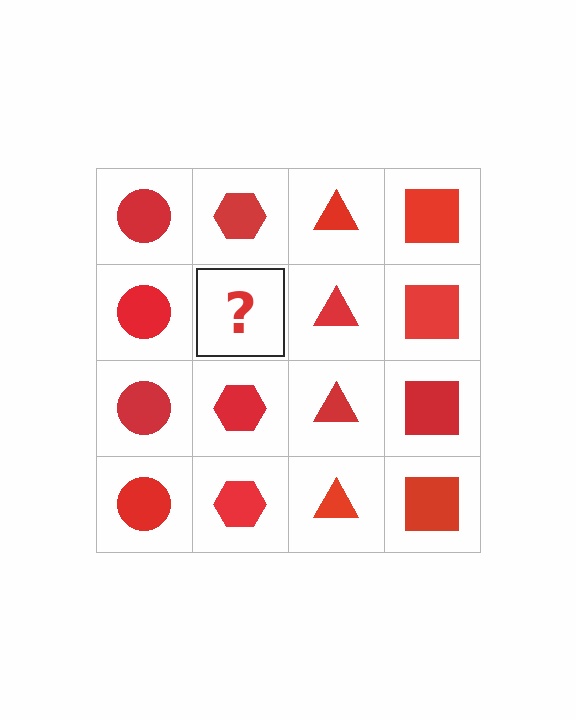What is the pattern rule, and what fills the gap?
The rule is that each column has a consistent shape. The gap should be filled with a red hexagon.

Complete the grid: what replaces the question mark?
The question mark should be replaced with a red hexagon.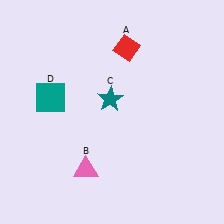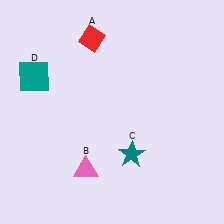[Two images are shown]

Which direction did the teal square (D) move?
The teal square (D) moved up.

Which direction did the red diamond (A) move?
The red diamond (A) moved left.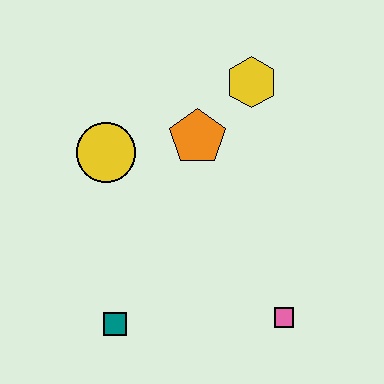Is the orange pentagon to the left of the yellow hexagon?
Yes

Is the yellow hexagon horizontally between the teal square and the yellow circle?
No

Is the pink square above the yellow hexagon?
No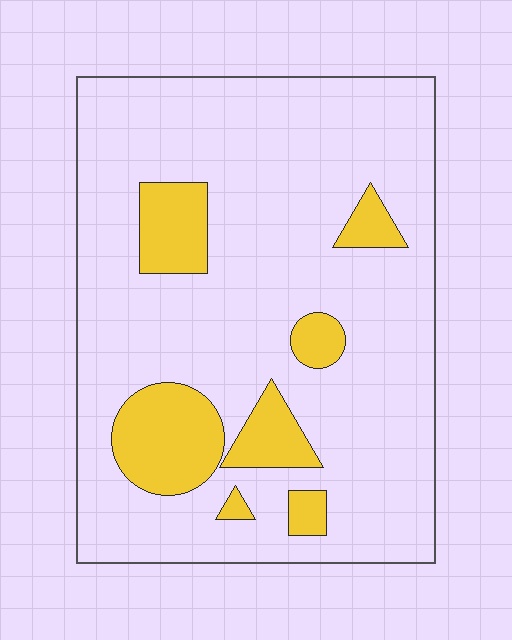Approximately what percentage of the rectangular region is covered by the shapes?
Approximately 15%.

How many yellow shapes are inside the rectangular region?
7.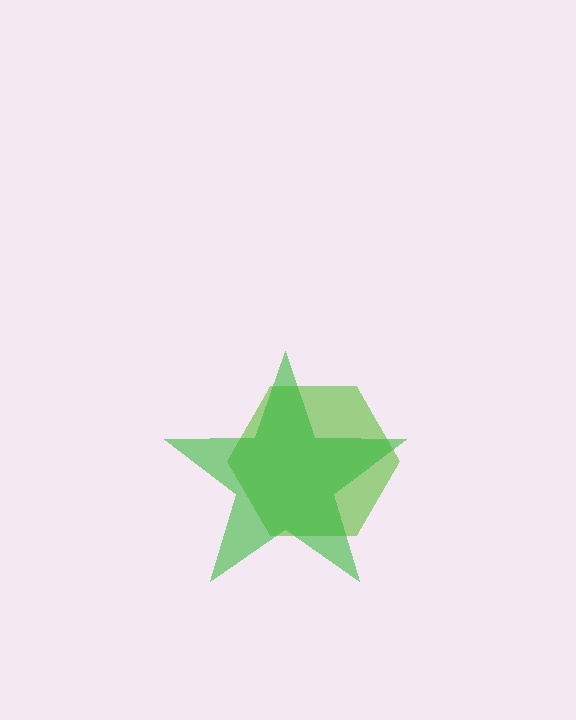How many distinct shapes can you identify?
There are 2 distinct shapes: a lime hexagon, a green star.